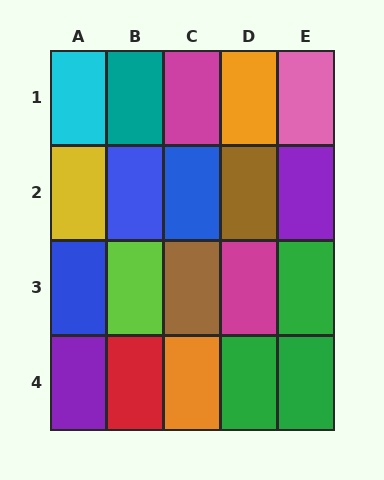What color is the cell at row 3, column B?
Lime.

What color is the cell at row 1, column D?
Orange.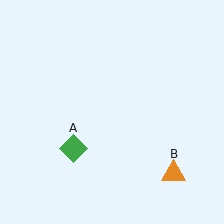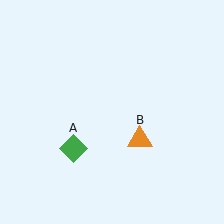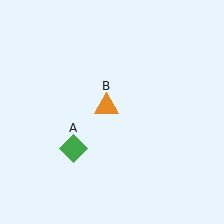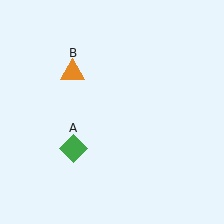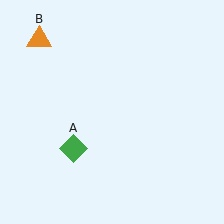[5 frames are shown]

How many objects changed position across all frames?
1 object changed position: orange triangle (object B).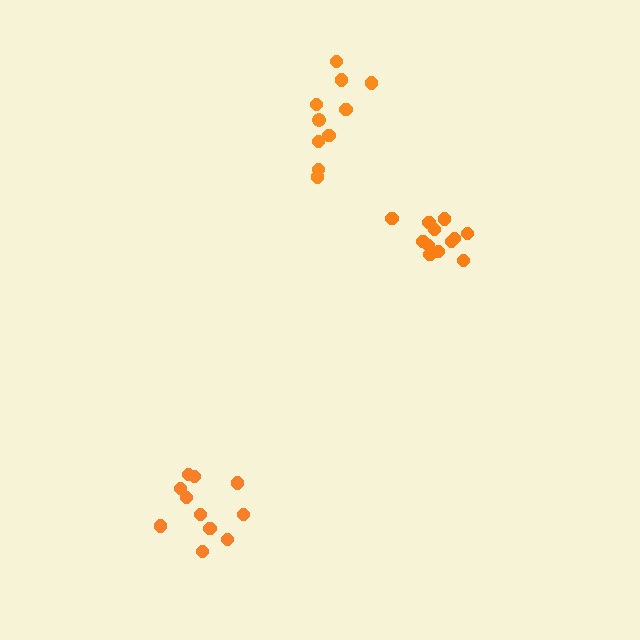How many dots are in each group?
Group 1: 11 dots, Group 2: 12 dots, Group 3: 10 dots (33 total).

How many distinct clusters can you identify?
There are 3 distinct clusters.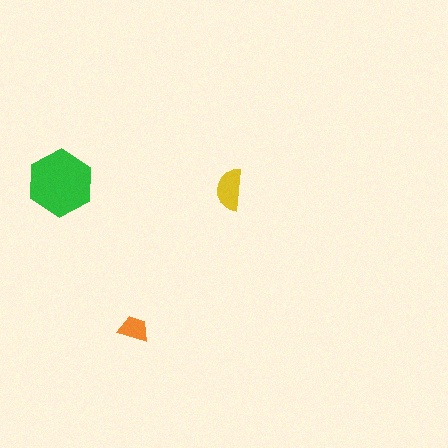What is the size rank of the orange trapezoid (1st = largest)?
3rd.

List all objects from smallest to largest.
The orange trapezoid, the yellow semicircle, the green hexagon.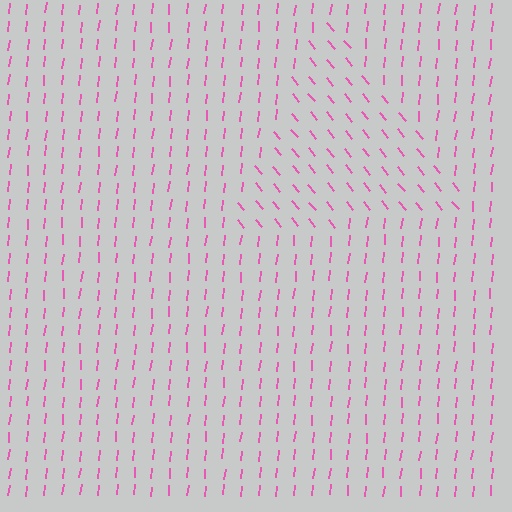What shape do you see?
I see a triangle.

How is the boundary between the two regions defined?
The boundary is defined purely by a change in line orientation (approximately 45 degrees difference). All lines are the same color and thickness.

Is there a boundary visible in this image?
Yes, there is a texture boundary formed by a change in line orientation.